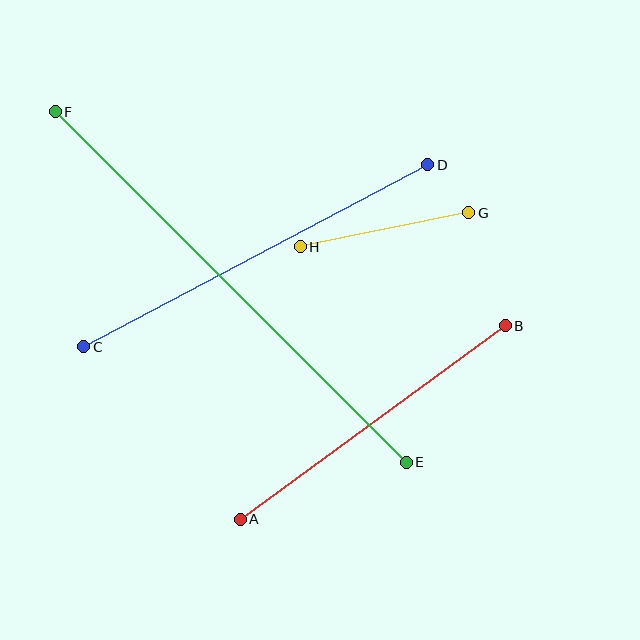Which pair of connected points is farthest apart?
Points E and F are farthest apart.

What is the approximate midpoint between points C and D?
The midpoint is at approximately (256, 256) pixels.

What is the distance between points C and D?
The distance is approximately 390 pixels.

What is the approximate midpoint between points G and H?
The midpoint is at approximately (384, 230) pixels.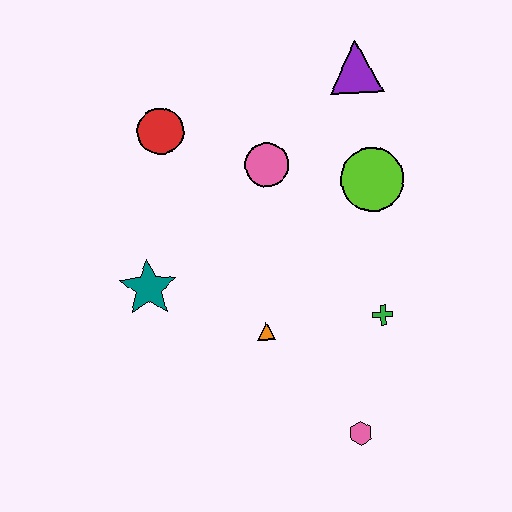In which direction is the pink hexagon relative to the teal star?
The pink hexagon is to the right of the teal star.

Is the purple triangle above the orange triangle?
Yes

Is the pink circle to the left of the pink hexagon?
Yes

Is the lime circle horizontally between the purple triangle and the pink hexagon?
No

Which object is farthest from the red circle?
The pink hexagon is farthest from the red circle.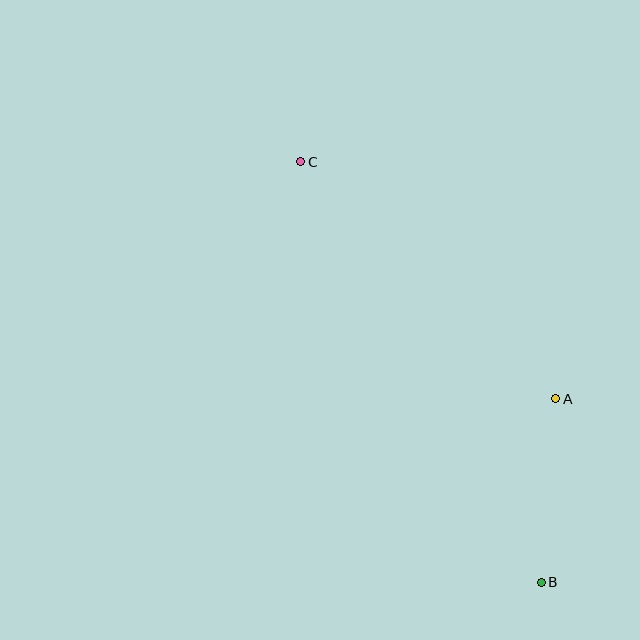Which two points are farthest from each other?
Points B and C are farthest from each other.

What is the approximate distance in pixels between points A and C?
The distance between A and C is approximately 348 pixels.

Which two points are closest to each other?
Points A and B are closest to each other.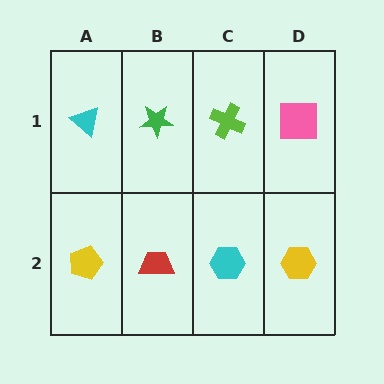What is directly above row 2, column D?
A pink square.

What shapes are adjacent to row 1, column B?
A red trapezoid (row 2, column B), a cyan triangle (row 1, column A), a lime cross (row 1, column C).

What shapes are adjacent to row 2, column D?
A pink square (row 1, column D), a cyan hexagon (row 2, column C).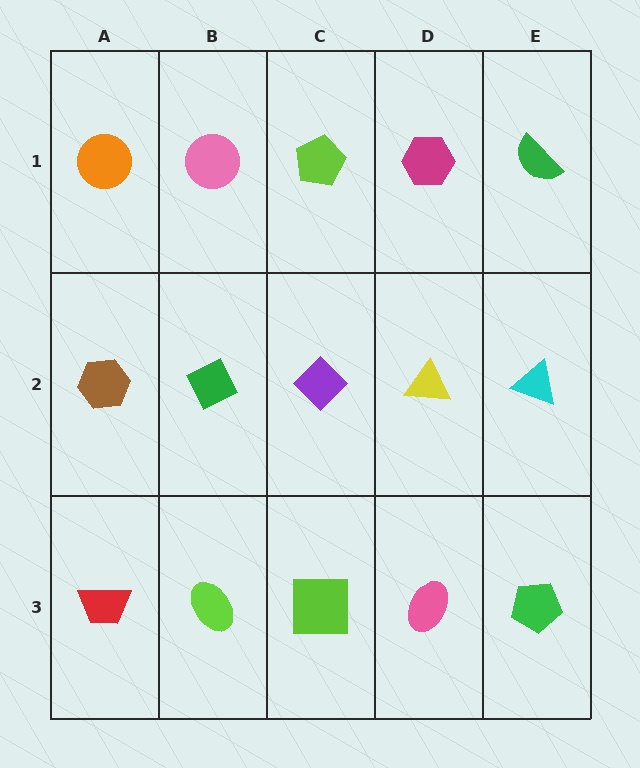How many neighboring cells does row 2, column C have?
4.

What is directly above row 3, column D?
A yellow triangle.